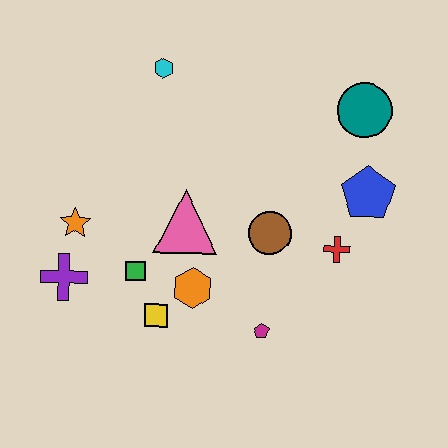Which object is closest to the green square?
The yellow square is closest to the green square.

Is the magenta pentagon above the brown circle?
No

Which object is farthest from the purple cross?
The teal circle is farthest from the purple cross.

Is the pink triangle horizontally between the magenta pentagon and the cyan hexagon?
Yes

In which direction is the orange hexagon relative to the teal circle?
The orange hexagon is below the teal circle.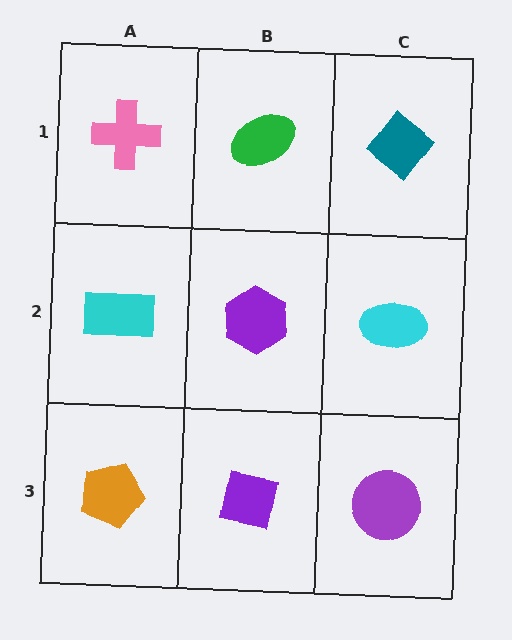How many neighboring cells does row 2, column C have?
3.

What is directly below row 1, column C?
A cyan ellipse.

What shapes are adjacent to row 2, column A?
A pink cross (row 1, column A), an orange pentagon (row 3, column A), a purple hexagon (row 2, column B).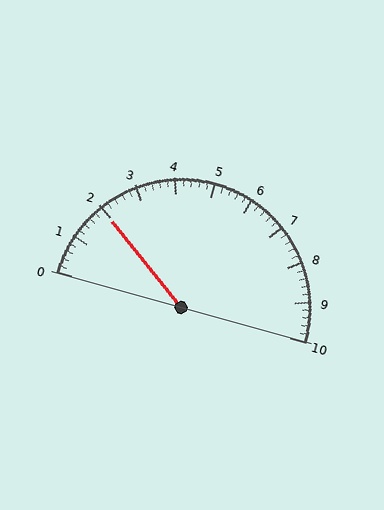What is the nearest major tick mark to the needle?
The nearest major tick mark is 2.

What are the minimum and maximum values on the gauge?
The gauge ranges from 0 to 10.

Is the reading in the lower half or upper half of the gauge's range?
The reading is in the lower half of the range (0 to 10).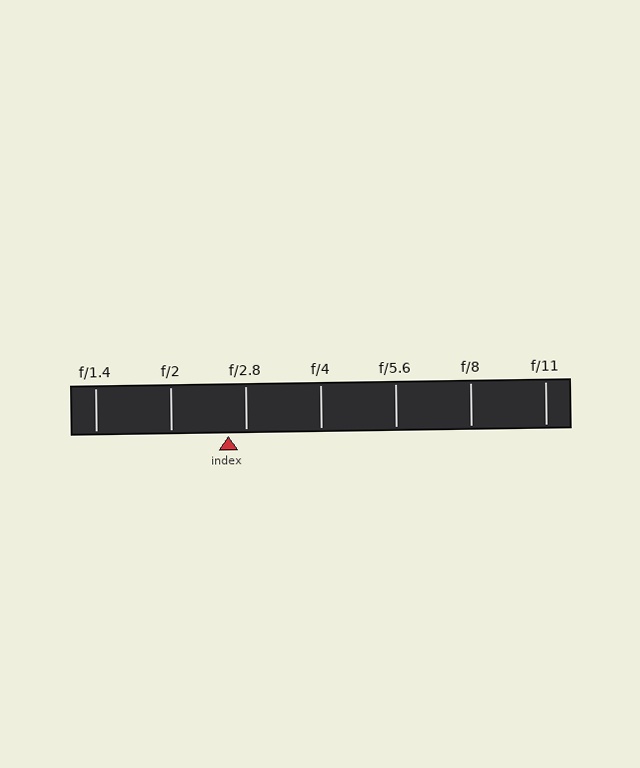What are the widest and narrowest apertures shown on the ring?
The widest aperture shown is f/1.4 and the narrowest is f/11.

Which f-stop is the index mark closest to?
The index mark is closest to f/2.8.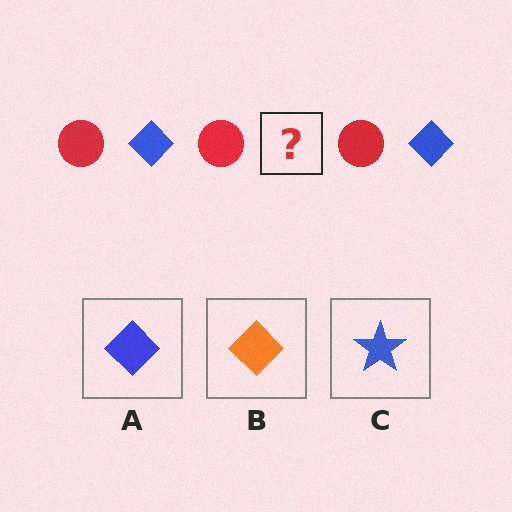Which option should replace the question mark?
Option A.